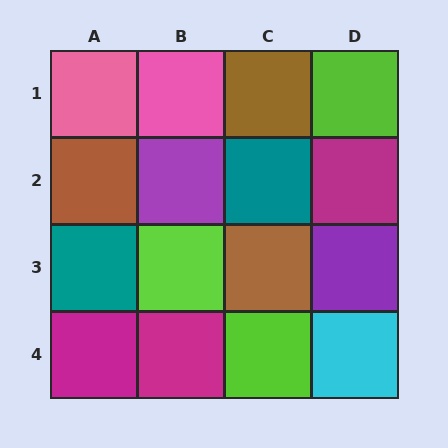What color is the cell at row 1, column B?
Pink.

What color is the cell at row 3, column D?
Purple.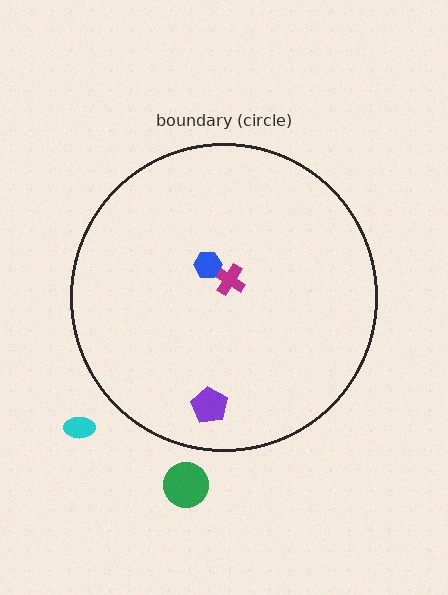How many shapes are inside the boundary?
3 inside, 2 outside.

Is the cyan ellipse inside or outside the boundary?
Outside.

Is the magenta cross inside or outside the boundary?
Inside.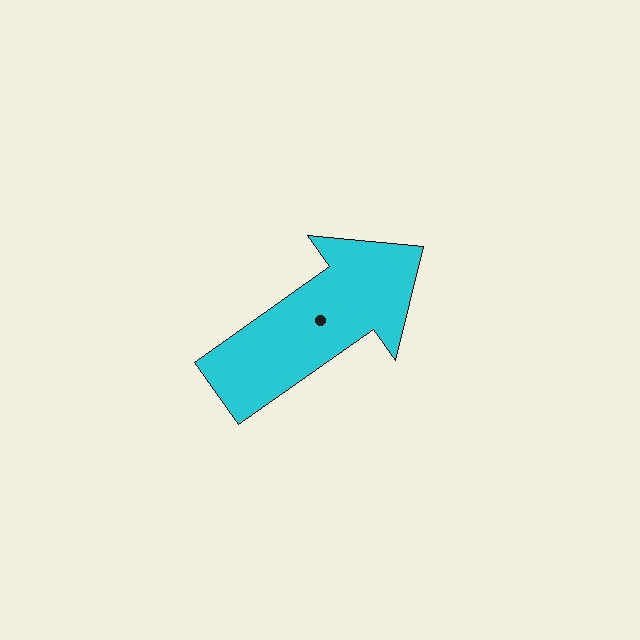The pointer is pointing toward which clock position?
Roughly 2 o'clock.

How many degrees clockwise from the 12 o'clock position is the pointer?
Approximately 55 degrees.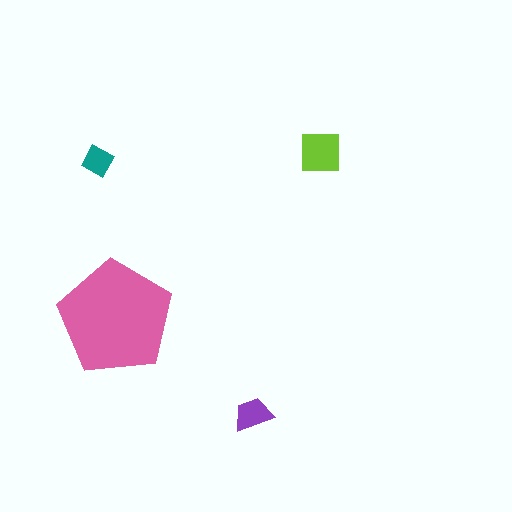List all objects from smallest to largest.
The teal diamond, the purple trapezoid, the lime square, the pink pentagon.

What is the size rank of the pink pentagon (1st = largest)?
1st.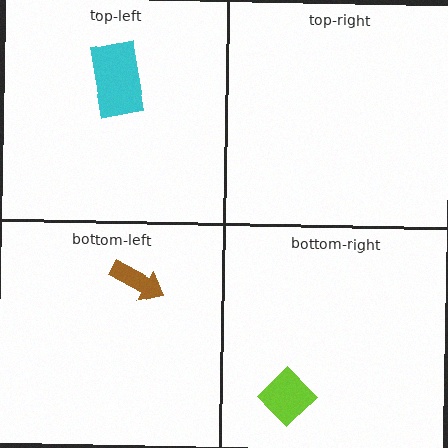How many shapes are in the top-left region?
1.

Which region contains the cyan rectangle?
The top-left region.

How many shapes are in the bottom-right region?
1.